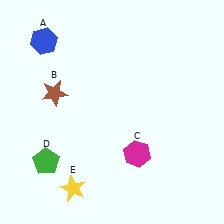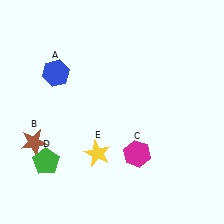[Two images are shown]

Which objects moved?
The objects that moved are: the blue hexagon (A), the brown star (B), the yellow star (E).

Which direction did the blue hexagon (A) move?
The blue hexagon (A) moved down.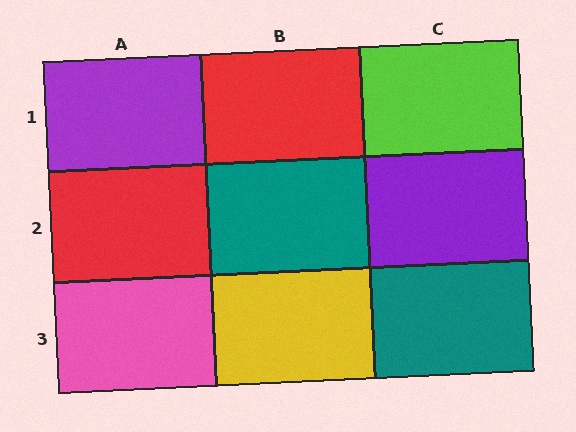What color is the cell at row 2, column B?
Teal.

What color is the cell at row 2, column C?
Purple.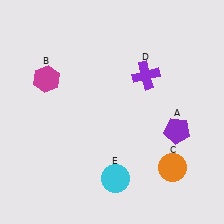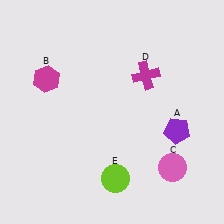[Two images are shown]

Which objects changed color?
C changed from orange to pink. D changed from purple to magenta. E changed from cyan to lime.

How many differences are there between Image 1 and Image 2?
There are 3 differences between the two images.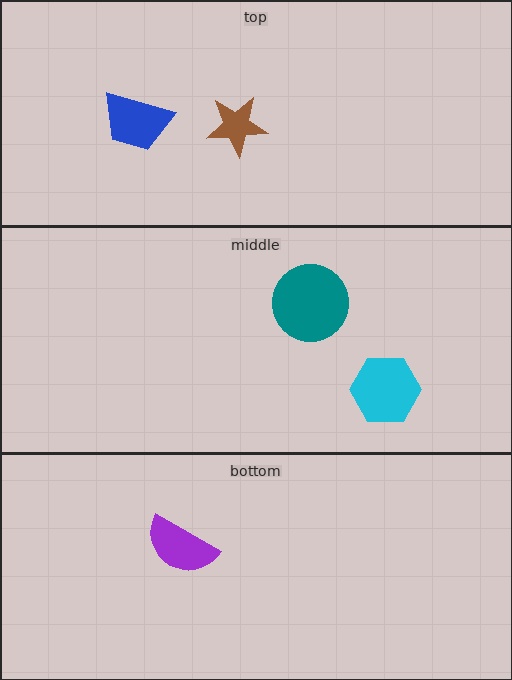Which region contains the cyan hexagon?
The middle region.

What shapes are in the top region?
The brown star, the blue trapezoid.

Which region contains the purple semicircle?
The bottom region.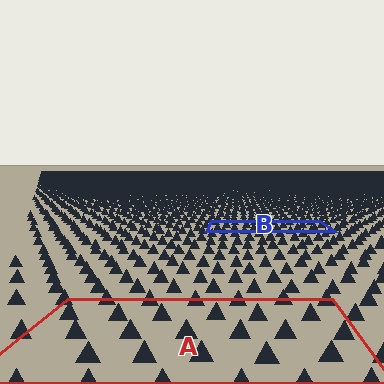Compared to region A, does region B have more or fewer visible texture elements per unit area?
Region B has more texture elements per unit area — they are packed more densely because it is farther away.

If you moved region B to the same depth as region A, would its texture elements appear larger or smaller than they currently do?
They would appear larger. At a closer depth, the same texture elements are projected at a bigger on-screen size.